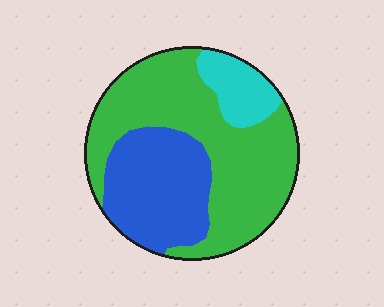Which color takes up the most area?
Green, at roughly 55%.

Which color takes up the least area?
Cyan, at roughly 10%.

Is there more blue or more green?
Green.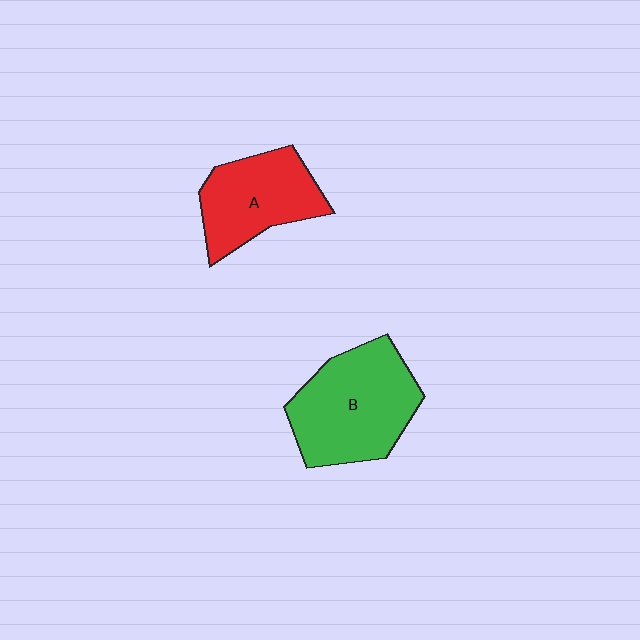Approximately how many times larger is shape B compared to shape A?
Approximately 1.3 times.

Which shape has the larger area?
Shape B (green).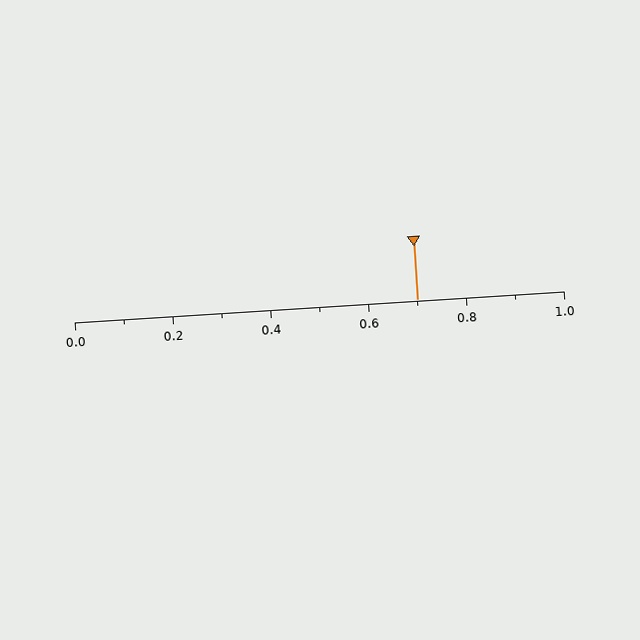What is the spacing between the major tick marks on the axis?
The major ticks are spaced 0.2 apart.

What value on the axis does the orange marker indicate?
The marker indicates approximately 0.7.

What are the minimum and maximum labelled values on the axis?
The axis runs from 0.0 to 1.0.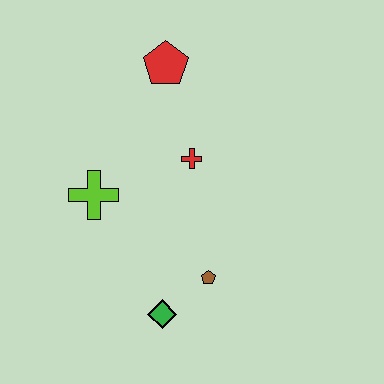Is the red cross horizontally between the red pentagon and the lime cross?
No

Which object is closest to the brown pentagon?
The green diamond is closest to the brown pentagon.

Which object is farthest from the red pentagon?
The green diamond is farthest from the red pentagon.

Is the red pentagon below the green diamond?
No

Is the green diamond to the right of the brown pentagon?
No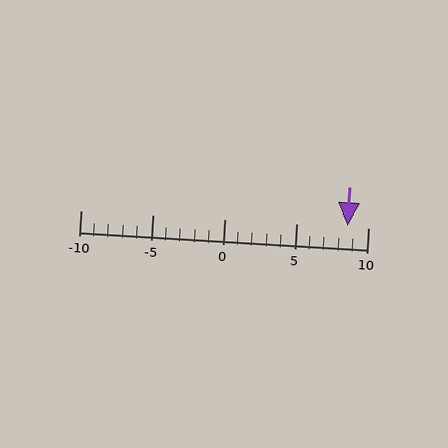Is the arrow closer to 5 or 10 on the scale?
The arrow is closer to 10.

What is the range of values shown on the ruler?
The ruler shows values from -10 to 10.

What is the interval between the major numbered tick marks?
The major tick marks are spaced 5 units apart.